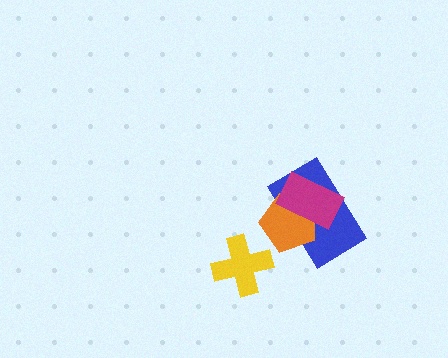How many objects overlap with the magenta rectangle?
2 objects overlap with the magenta rectangle.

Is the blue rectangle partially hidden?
Yes, it is partially covered by another shape.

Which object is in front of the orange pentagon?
The magenta rectangle is in front of the orange pentagon.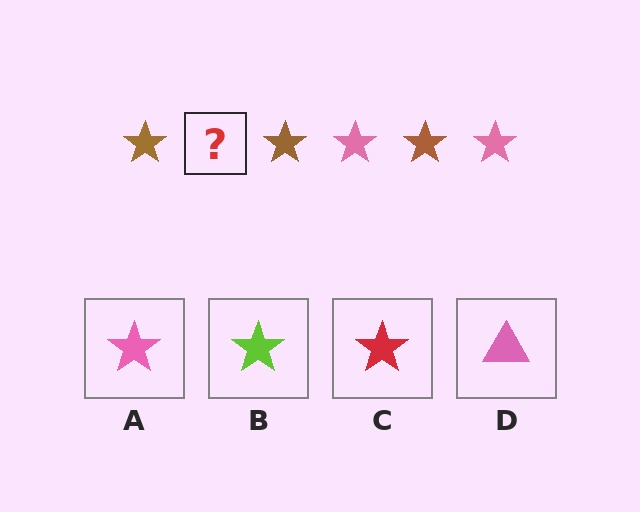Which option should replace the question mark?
Option A.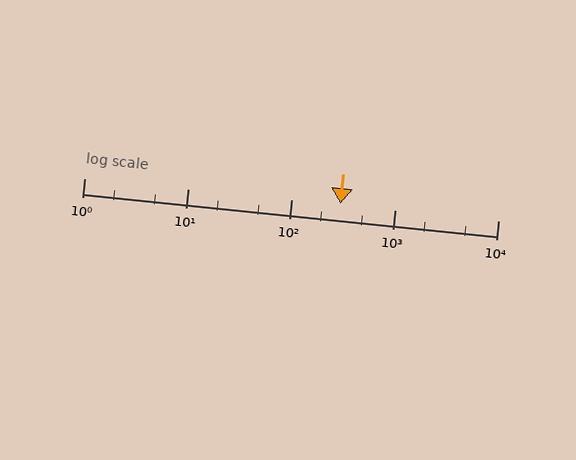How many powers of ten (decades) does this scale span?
The scale spans 4 decades, from 1 to 10000.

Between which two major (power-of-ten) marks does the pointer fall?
The pointer is between 100 and 1000.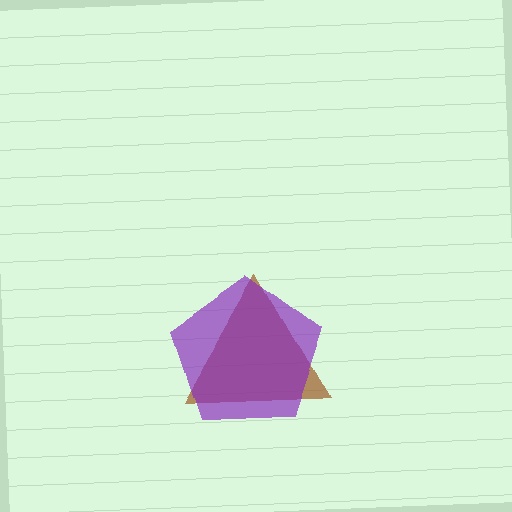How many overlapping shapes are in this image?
There are 2 overlapping shapes in the image.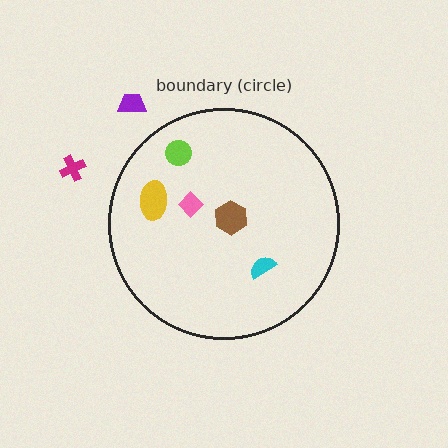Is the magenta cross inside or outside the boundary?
Outside.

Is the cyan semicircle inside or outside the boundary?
Inside.